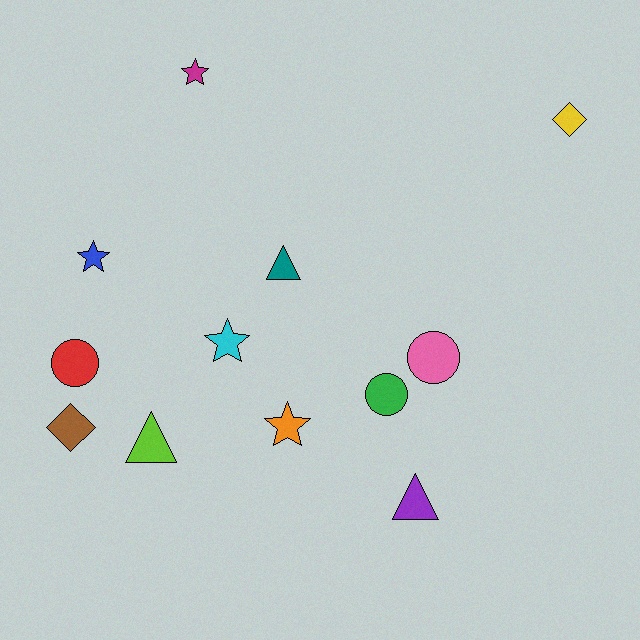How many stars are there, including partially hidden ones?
There are 4 stars.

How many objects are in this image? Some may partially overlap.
There are 12 objects.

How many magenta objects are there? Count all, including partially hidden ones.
There is 1 magenta object.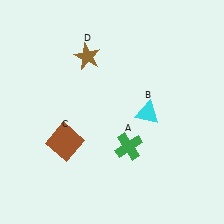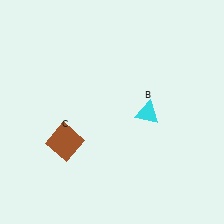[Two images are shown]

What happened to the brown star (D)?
The brown star (D) was removed in Image 2. It was in the top-left area of Image 1.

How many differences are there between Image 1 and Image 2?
There are 2 differences between the two images.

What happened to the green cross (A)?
The green cross (A) was removed in Image 2. It was in the bottom-right area of Image 1.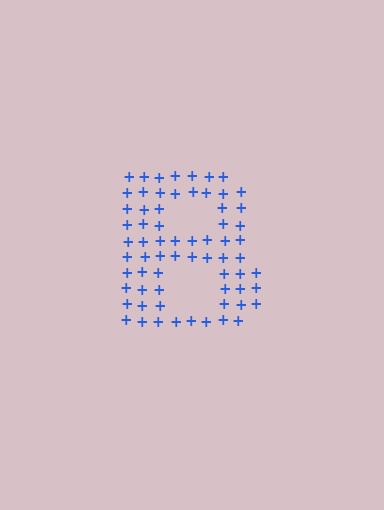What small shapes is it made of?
It is made of small plus signs.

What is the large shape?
The large shape is the letter B.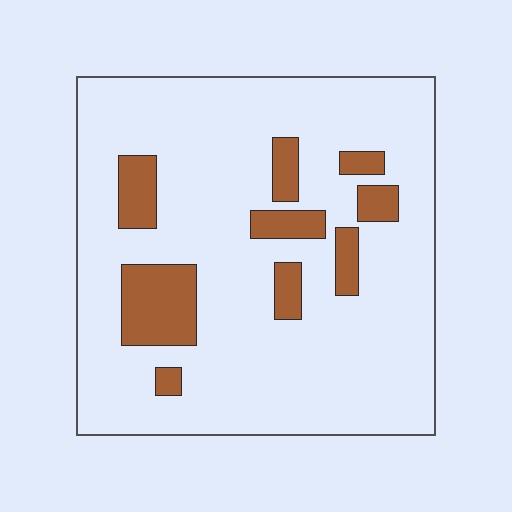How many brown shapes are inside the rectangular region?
9.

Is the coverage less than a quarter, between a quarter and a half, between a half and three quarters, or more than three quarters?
Less than a quarter.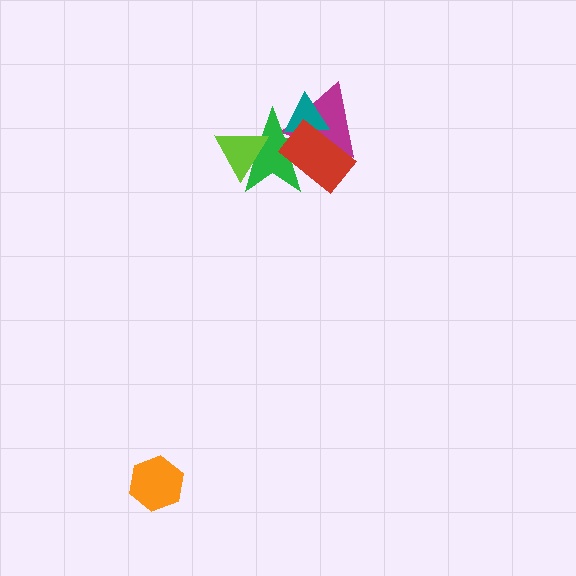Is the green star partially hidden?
Yes, it is partially covered by another shape.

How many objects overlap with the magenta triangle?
3 objects overlap with the magenta triangle.